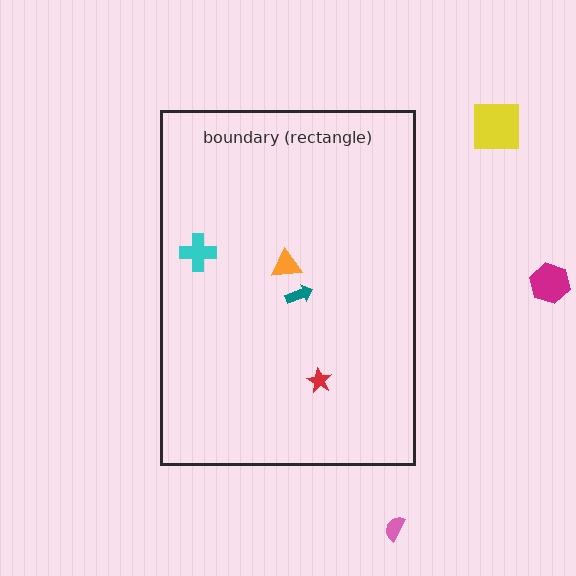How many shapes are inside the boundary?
4 inside, 3 outside.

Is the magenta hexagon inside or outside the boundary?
Outside.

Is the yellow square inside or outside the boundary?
Outside.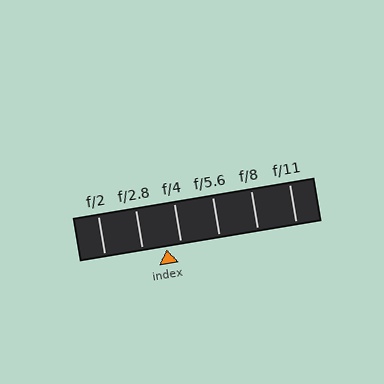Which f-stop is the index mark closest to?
The index mark is closest to f/4.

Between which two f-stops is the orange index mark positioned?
The index mark is between f/2.8 and f/4.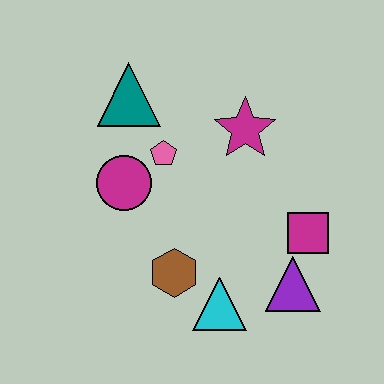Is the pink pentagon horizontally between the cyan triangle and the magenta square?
No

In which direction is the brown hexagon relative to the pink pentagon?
The brown hexagon is below the pink pentagon.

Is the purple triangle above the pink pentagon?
No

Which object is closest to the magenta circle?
The pink pentagon is closest to the magenta circle.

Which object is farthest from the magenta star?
The cyan triangle is farthest from the magenta star.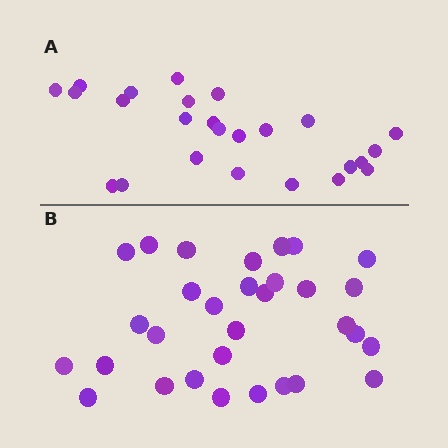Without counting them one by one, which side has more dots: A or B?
Region B (the bottom region) has more dots.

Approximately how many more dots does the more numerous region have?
Region B has about 6 more dots than region A.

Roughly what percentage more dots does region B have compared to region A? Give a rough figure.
About 25% more.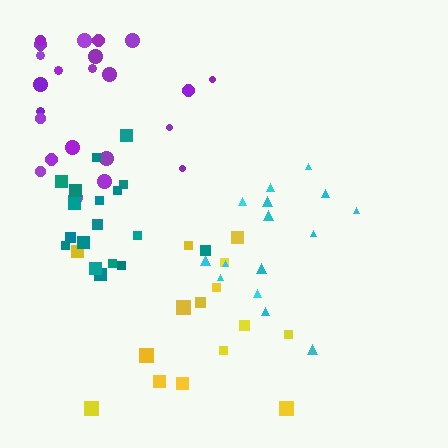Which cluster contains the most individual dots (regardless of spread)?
Purple (23).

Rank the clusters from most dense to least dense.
teal, purple, yellow, cyan.